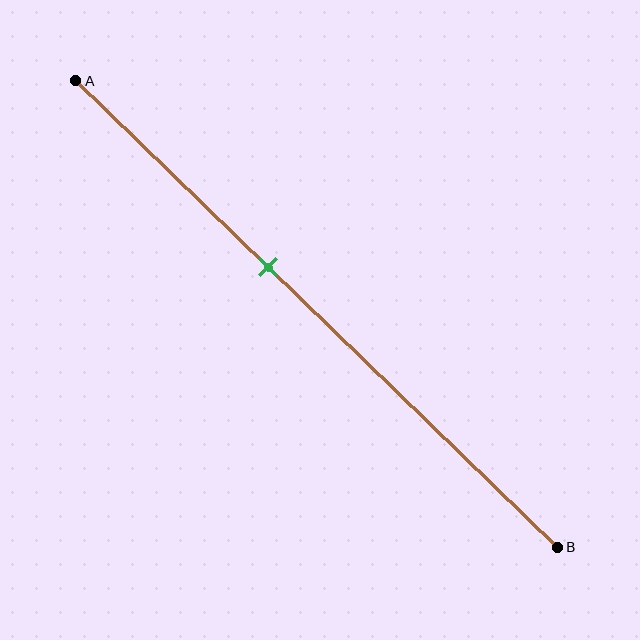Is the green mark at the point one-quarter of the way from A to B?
No, the mark is at about 40% from A, not at the 25% one-quarter point.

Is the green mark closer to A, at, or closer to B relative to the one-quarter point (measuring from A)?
The green mark is closer to point B than the one-quarter point of segment AB.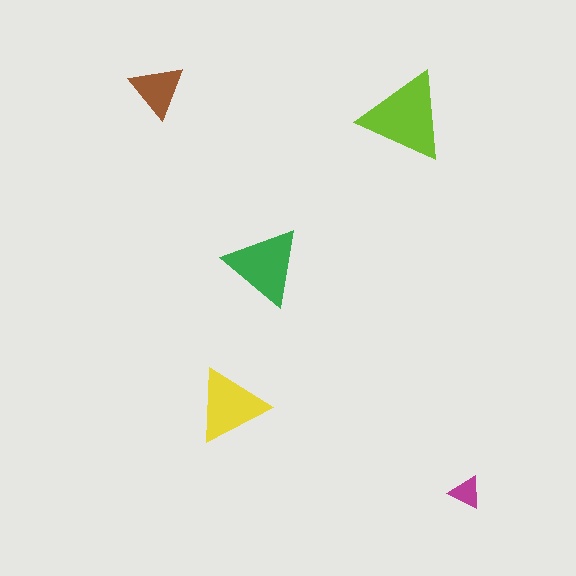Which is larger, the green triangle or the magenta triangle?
The green one.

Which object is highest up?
The brown triangle is topmost.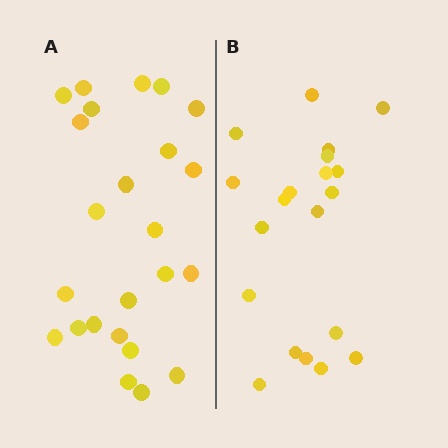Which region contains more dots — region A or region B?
Region A (the left region) has more dots.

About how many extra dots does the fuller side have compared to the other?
Region A has about 4 more dots than region B.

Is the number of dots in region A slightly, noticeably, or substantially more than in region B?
Region A has only slightly more — the two regions are fairly close. The ratio is roughly 1.2 to 1.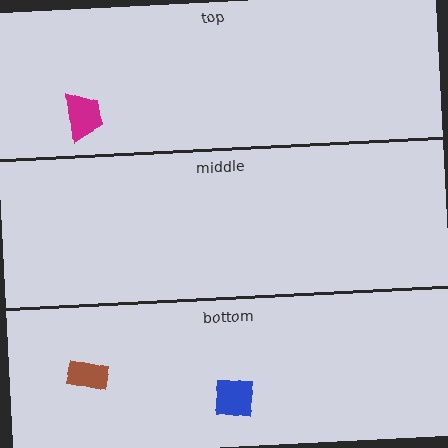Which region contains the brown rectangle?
The bottom region.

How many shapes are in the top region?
1.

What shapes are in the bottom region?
The brown rectangle, the blue square.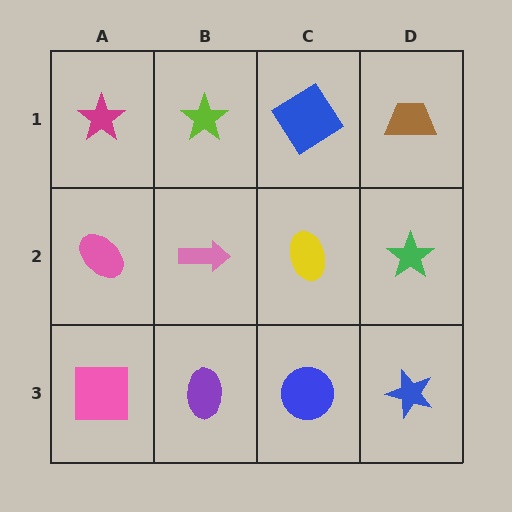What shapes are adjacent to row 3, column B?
A pink arrow (row 2, column B), a pink square (row 3, column A), a blue circle (row 3, column C).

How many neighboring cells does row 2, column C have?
4.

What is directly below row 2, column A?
A pink square.